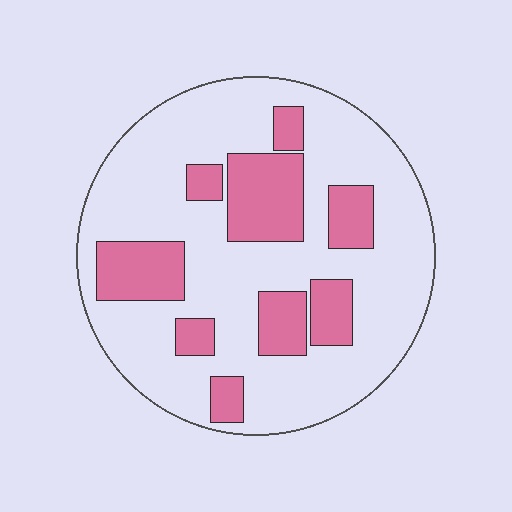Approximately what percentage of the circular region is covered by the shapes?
Approximately 25%.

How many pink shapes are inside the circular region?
9.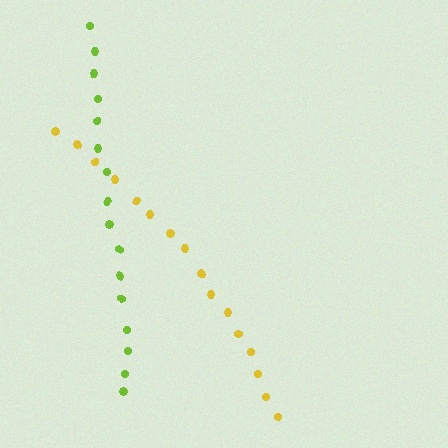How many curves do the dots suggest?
There are 2 distinct paths.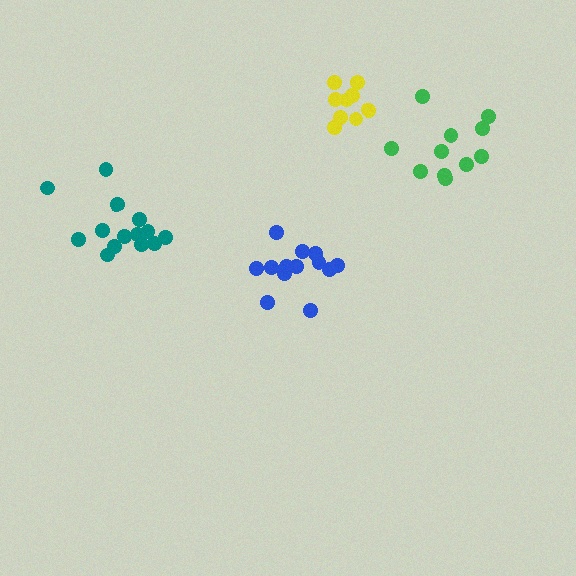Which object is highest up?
The yellow cluster is topmost.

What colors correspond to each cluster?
The clusters are colored: yellow, green, blue, teal.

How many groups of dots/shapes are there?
There are 4 groups.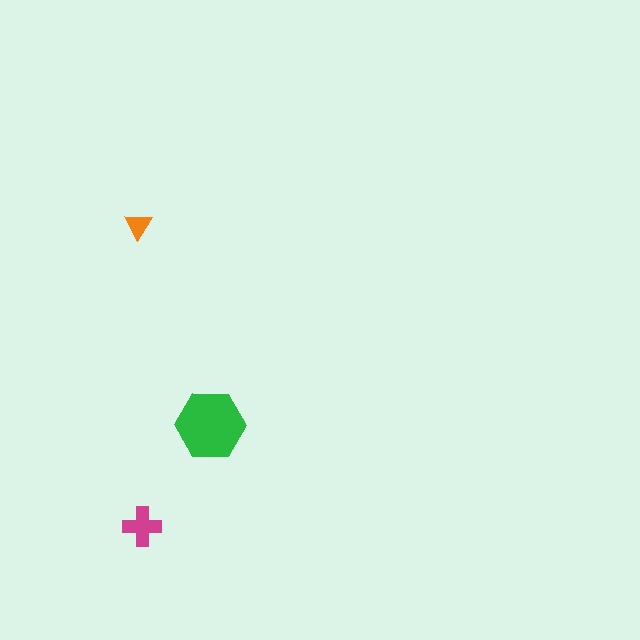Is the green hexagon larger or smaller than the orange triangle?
Larger.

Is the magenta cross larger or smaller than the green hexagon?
Smaller.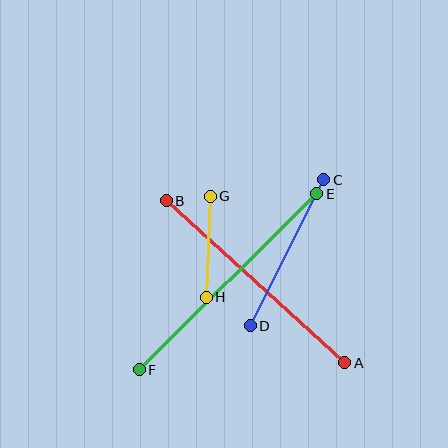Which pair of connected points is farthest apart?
Points E and F are farthest apart.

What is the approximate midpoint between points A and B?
The midpoint is at approximately (255, 282) pixels.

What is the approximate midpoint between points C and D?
The midpoint is at approximately (287, 253) pixels.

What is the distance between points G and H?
The distance is approximately 101 pixels.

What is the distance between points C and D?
The distance is approximately 164 pixels.